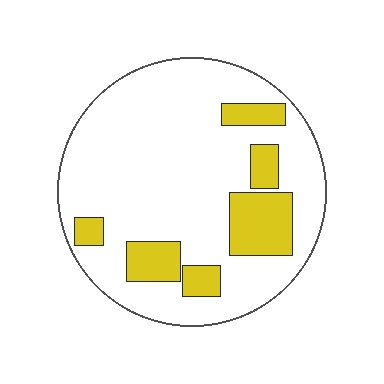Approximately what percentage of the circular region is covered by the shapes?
Approximately 20%.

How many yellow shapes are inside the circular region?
6.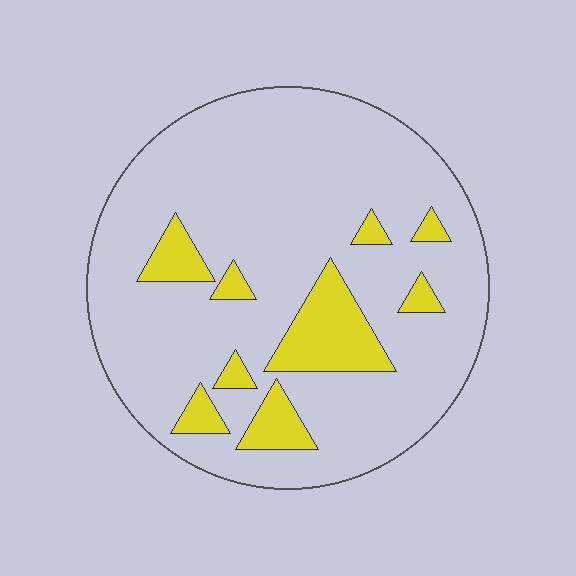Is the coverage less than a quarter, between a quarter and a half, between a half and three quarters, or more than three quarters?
Less than a quarter.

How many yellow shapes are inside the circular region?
9.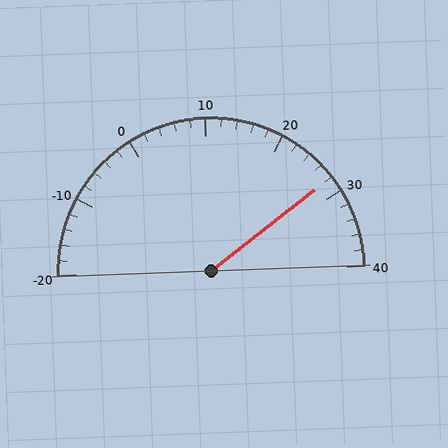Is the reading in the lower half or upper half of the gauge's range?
The reading is in the upper half of the range (-20 to 40).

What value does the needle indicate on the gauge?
The needle indicates approximately 28.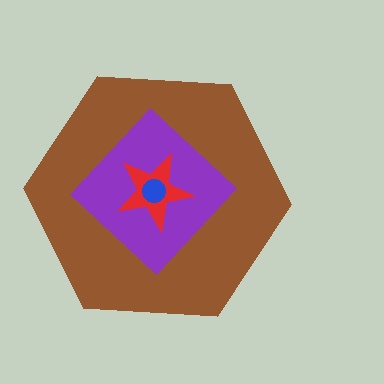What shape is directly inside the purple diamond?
The red star.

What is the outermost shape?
The brown hexagon.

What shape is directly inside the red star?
The blue circle.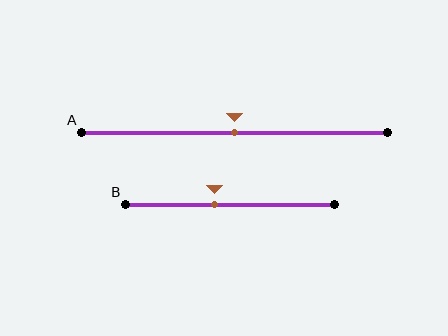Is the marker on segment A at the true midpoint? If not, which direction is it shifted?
Yes, the marker on segment A is at the true midpoint.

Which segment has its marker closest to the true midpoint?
Segment A has its marker closest to the true midpoint.